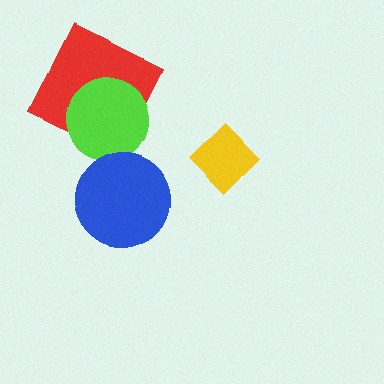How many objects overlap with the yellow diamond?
0 objects overlap with the yellow diamond.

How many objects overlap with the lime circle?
1 object overlaps with the lime circle.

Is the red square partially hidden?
Yes, it is partially covered by another shape.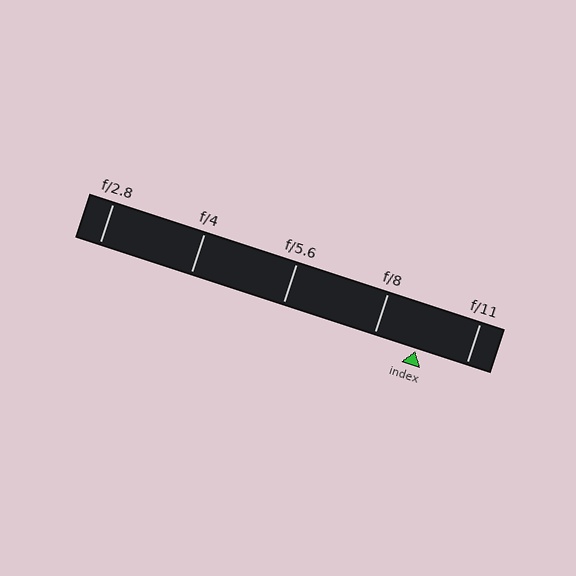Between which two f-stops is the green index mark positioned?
The index mark is between f/8 and f/11.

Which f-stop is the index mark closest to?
The index mark is closest to f/8.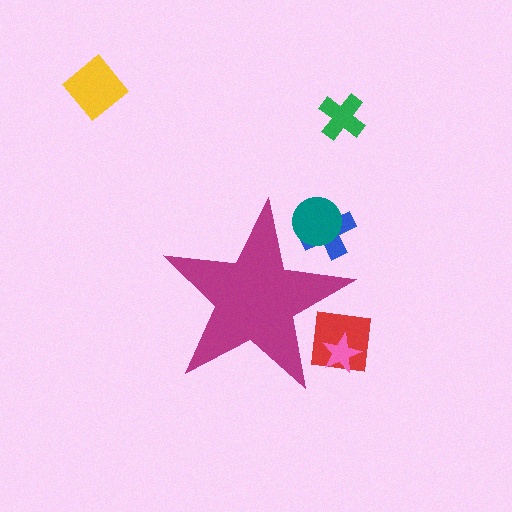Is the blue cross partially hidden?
Yes, the blue cross is partially hidden behind the magenta star.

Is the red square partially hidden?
Yes, the red square is partially hidden behind the magenta star.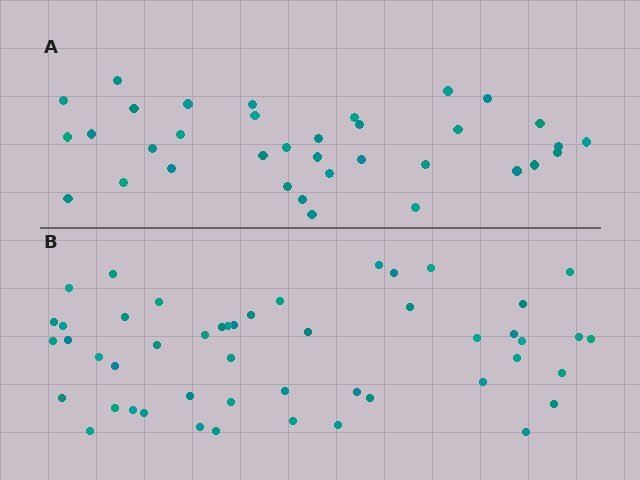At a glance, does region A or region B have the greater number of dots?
Region B (the bottom region) has more dots.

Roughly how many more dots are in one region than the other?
Region B has approximately 15 more dots than region A.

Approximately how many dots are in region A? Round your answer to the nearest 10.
About 40 dots. (The exact count is 35, which rounds to 40.)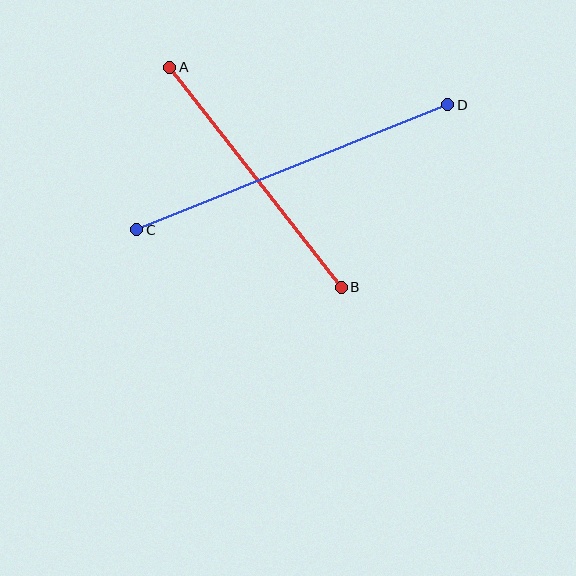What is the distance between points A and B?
The distance is approximately 279 pixels.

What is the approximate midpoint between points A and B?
The midpoint is at approximately (255, 177) pixels.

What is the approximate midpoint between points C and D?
The midpoint is at approximately (292, 167) pixels.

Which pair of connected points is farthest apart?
Points C and D are farthest apart.